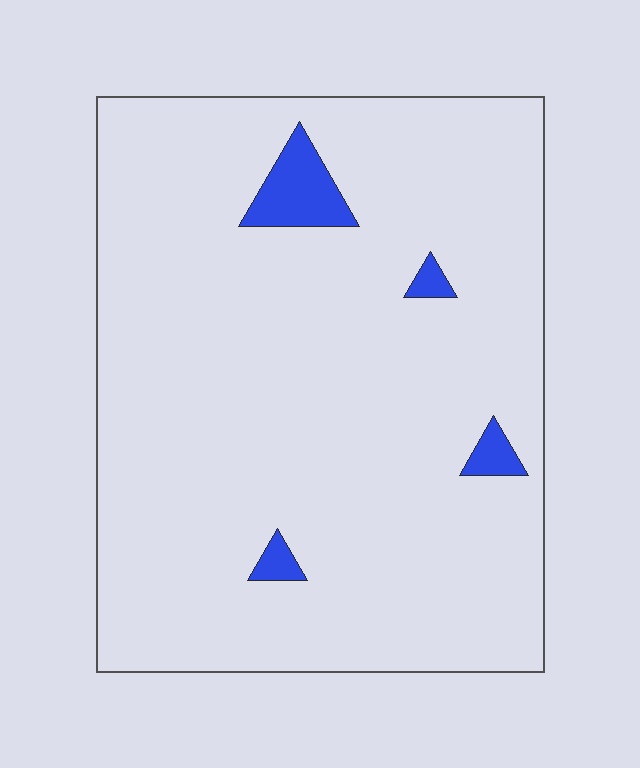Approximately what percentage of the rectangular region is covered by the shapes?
Approximately 5%.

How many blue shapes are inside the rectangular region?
4.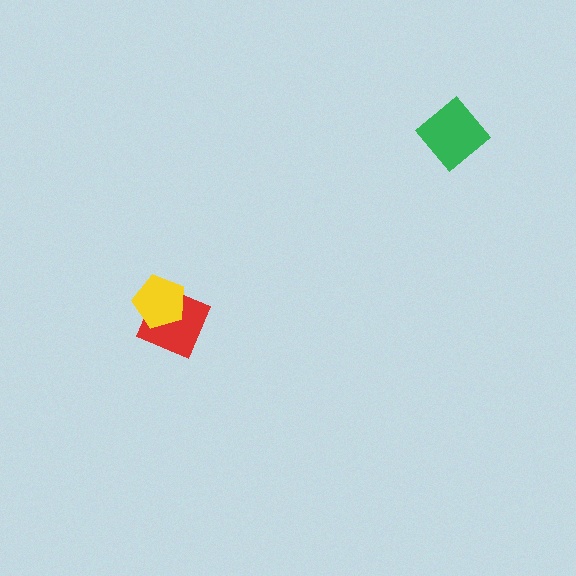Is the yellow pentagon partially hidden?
No, no other shape covers it.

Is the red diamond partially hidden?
Yes, it is partially covered by another shape.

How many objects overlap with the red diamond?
1 object overlaps with the red diamond.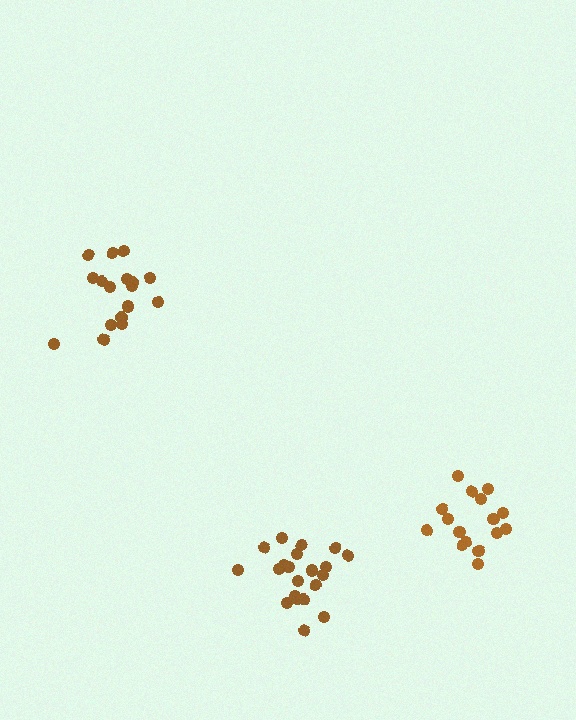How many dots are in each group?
Group 1: 18 dots, Group 2: 16 dots, Group 3: 21 dots (55 total).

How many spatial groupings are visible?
There are 3 spatial groupings.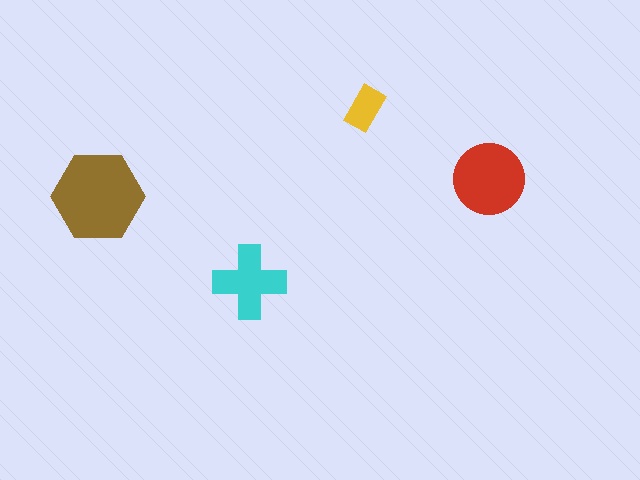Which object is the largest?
The brown hexagon.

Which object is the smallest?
The yellow rectangle.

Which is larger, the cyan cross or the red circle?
The red circle.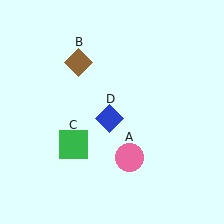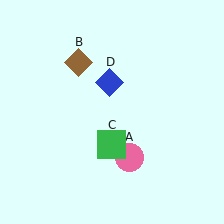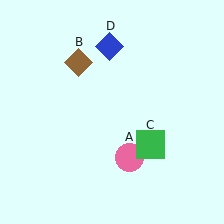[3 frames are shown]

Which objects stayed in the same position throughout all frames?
Pink circle (object A) and brown diamond (object B) remained stationary.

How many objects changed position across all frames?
2 objects changed position: green square (object C), blue diamond (object D).